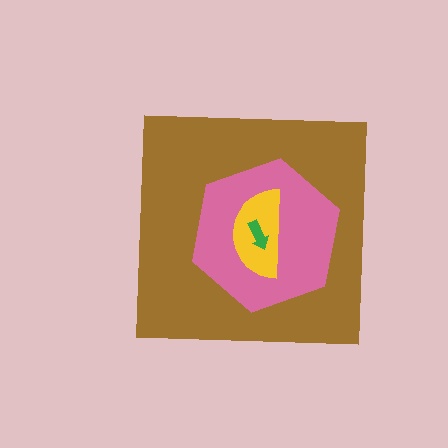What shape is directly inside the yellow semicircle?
The green arrow.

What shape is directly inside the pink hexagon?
The yellow semicircle.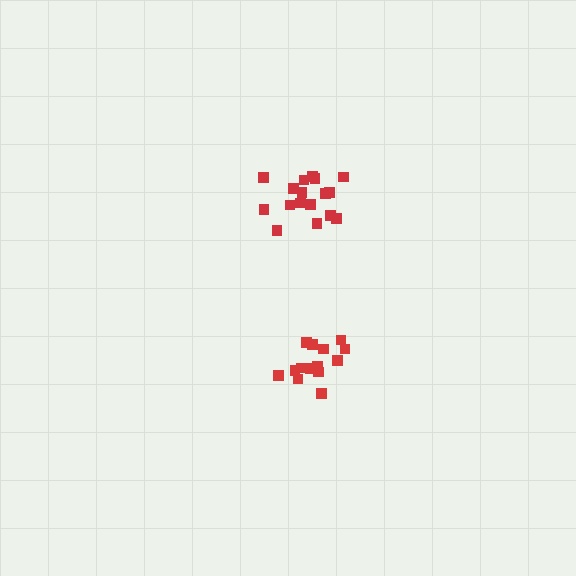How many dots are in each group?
Group 1: 17 dots, Group 2: 14 dots (31 total).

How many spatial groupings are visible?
There are 2 spatial groupings.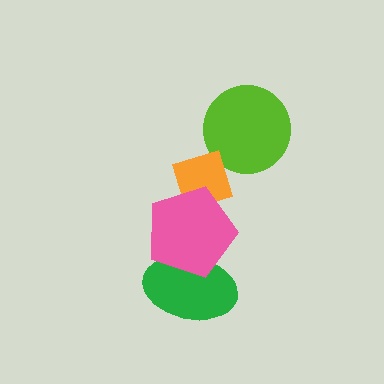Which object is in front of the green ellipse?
The pink pentagon is in front of the green ellipse.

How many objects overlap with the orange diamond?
2 objects overlap with the orange diamond.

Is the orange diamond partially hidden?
Yes, it is partially covered by another shape.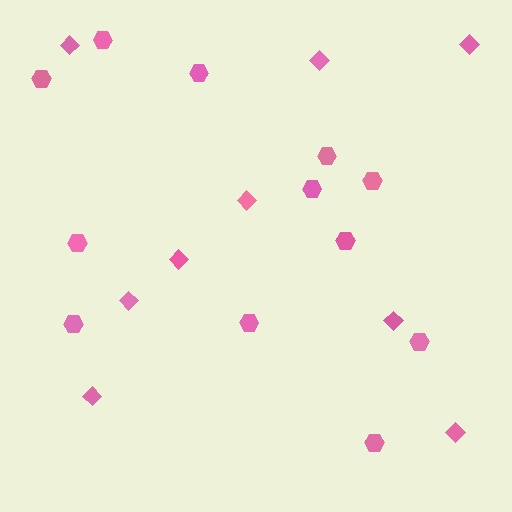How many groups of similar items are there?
There are 2 groups: one group of diamonds (9) and one group of hexagons (12).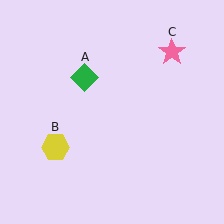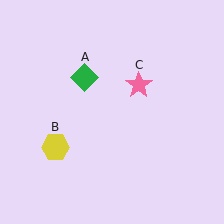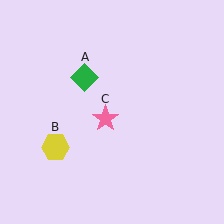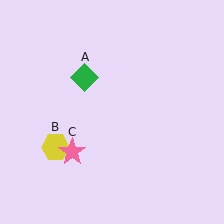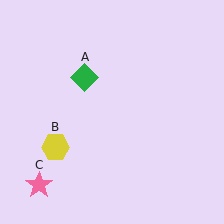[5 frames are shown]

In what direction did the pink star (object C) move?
The pink star (object C) moved down and to the left.